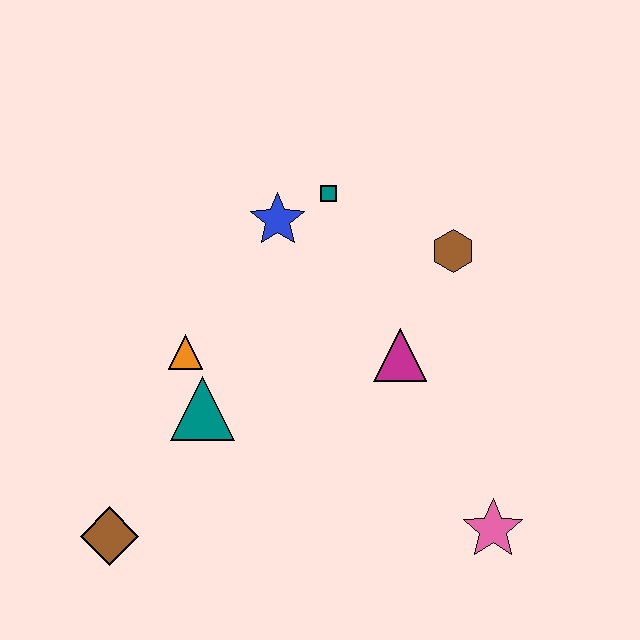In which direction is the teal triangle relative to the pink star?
The teal triangle is to the left of the pink star.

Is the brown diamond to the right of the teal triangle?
No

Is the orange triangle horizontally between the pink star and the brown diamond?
Yes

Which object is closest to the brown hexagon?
The magenta triangle is closest to the brown hexagon.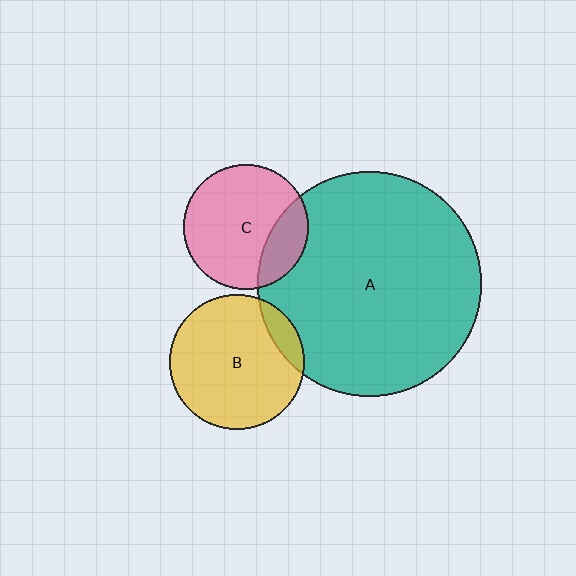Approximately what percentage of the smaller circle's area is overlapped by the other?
Approximately 20%.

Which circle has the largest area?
Circle A (teal).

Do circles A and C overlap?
Yes.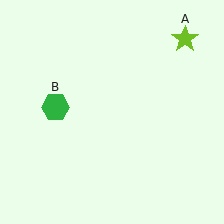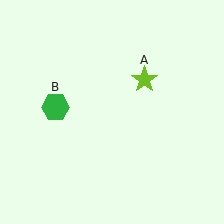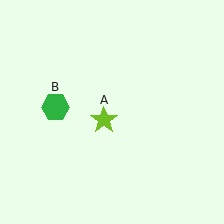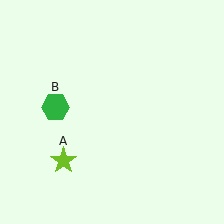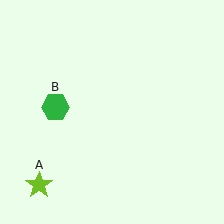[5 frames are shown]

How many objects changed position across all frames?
1 object changed position: lime star (object A).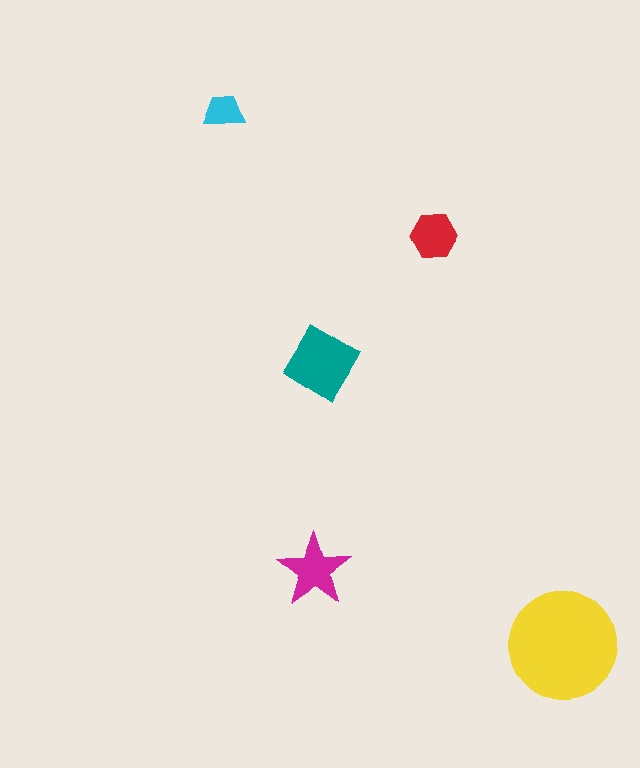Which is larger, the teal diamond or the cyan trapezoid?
The teal diamond.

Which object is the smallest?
The cyan trapezoid.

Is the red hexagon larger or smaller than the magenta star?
Smaller.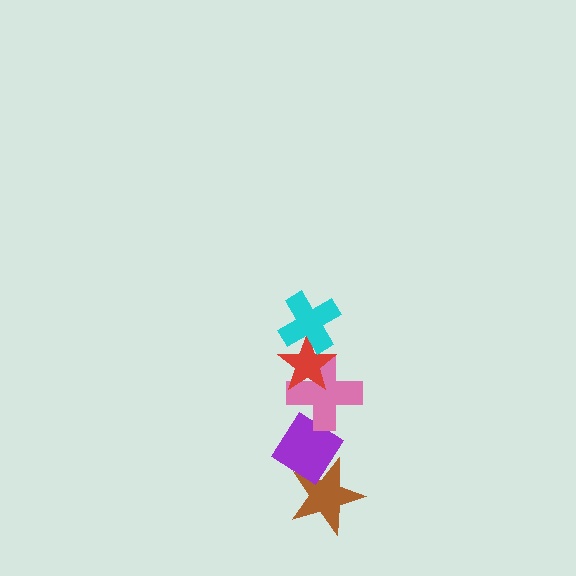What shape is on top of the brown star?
The purple diamond is on top of the brown star.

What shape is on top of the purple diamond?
The pink cross is on top of the purple diamond.